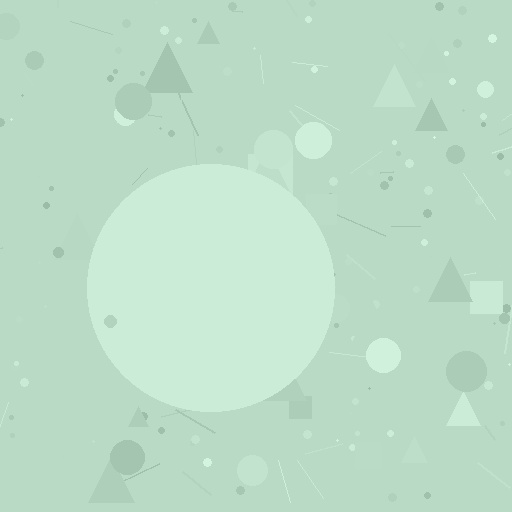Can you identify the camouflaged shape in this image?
The camouflaged shape is a circle.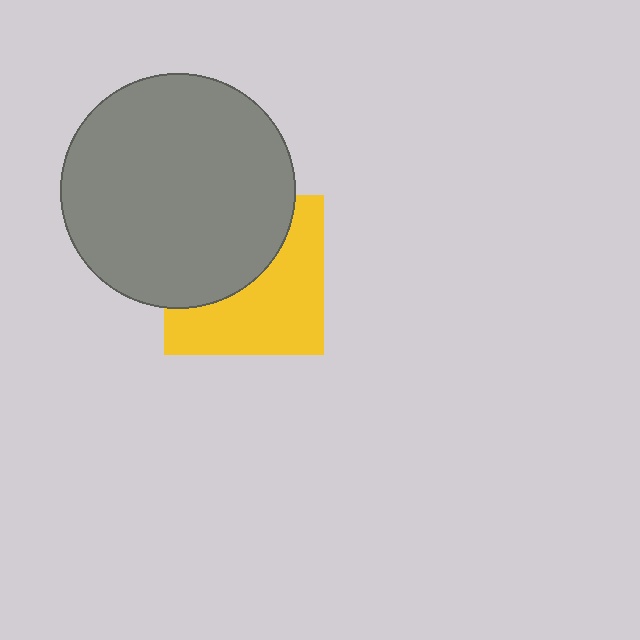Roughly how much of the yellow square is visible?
About half of it is visible (roughly 53%).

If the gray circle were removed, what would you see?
You would see the complete yellow square.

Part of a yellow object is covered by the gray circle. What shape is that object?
It is a square.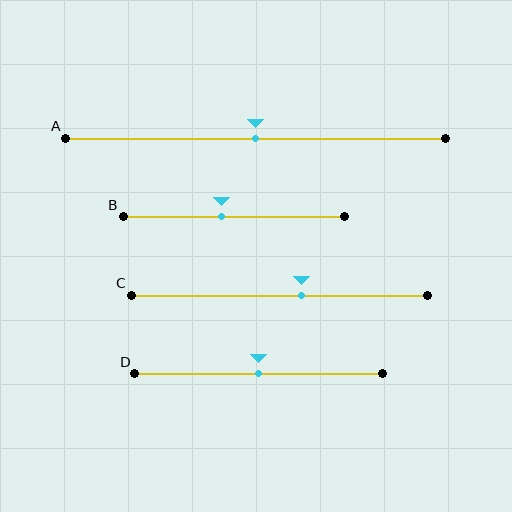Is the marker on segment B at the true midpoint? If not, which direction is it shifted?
No, the marker on segment B is shifted to the left by about 6% of the segment length.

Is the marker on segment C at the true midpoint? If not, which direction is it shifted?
No, the marker on segment C is shifted to the right by about 8% of the segment length.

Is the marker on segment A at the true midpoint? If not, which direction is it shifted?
Yes, the marker on segment A is at the true midpoint.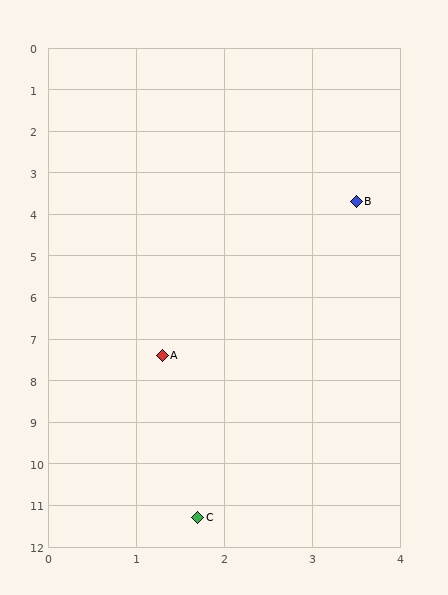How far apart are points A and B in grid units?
Points A and B are about 4.3 grid units apart.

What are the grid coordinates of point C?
Point C is at approximately (1.7, 11.3).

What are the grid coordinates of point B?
Point B is at approximately (3.5, 3.7).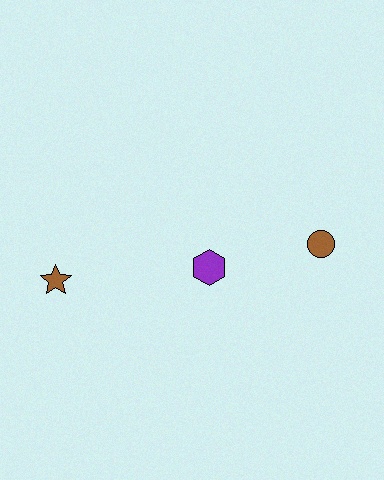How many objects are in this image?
There are 3 objects.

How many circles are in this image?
There is 1 circle.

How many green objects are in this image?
There are no green objects.